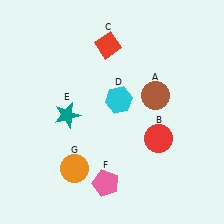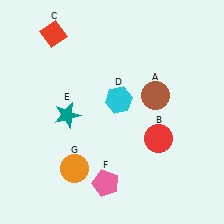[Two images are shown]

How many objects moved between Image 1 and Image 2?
1 object moved between the two images.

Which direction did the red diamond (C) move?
The red diamond (C) moved left.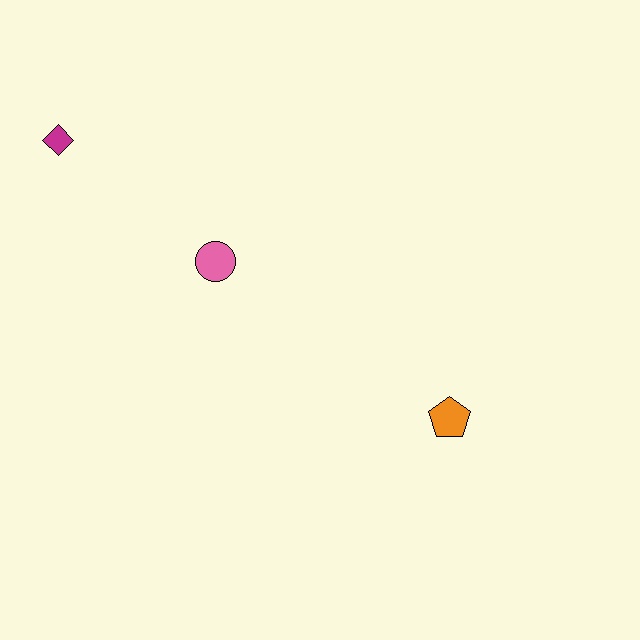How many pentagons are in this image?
There is 1 pentagon.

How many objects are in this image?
There are 3 objects.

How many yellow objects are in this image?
There are no yellow objects.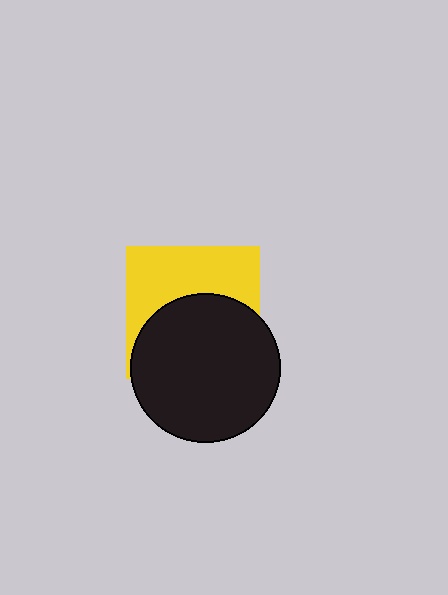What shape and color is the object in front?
The object in front is a black circle.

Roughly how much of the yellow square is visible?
About half of it is visible (roughly 47%).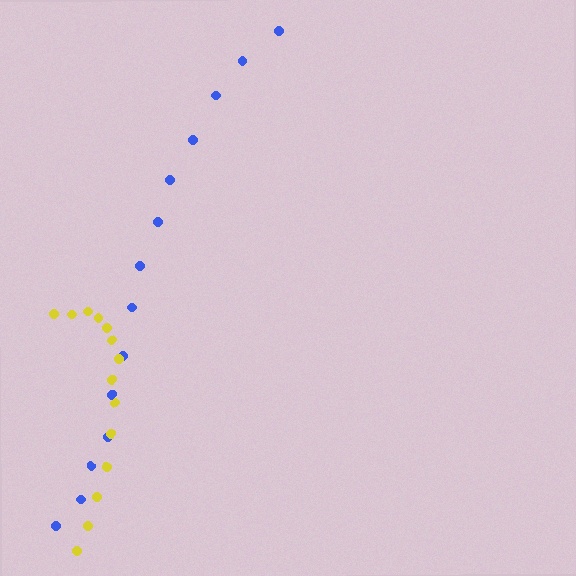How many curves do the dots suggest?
There are 2 distinct paths.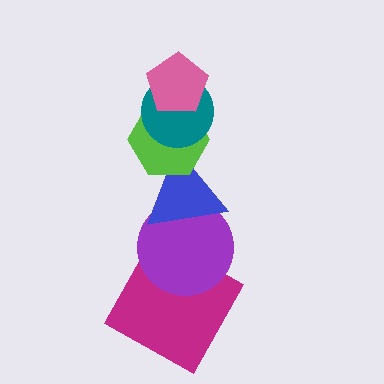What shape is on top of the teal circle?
The pink pentagon is on top of the teal circle.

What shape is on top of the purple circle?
The blue triangle is on top of the purple circle.